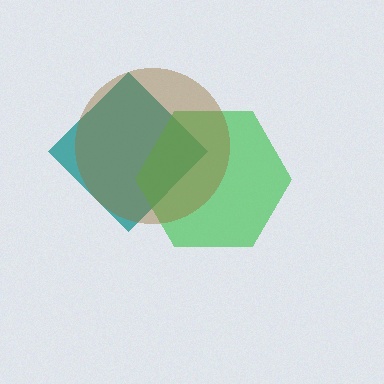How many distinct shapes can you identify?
There are 3 distinct shapes: a teal diamond, a green hexagon, a brown circle.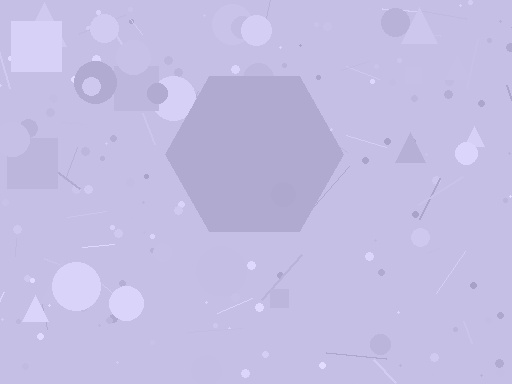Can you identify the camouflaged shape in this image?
The camouflaged shape is a hexagon.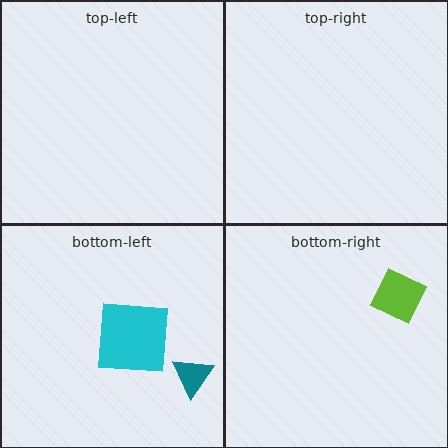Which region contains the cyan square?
The bottom-left region.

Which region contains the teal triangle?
The bottom-left region.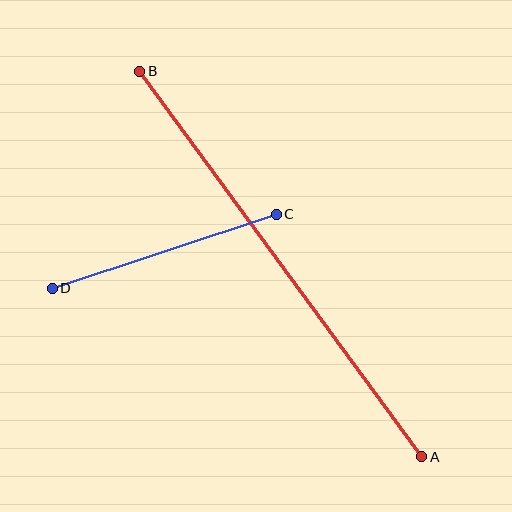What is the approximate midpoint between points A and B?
The midpoint is at approximately (281, 264) pixels.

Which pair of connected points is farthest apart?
Points A and B are farthest apart.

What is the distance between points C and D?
The distance is approximately 236 pixels.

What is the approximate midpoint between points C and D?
The midpoint is at approximately (164, 251) pixels.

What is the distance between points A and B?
The distance is approximately 478 pixels.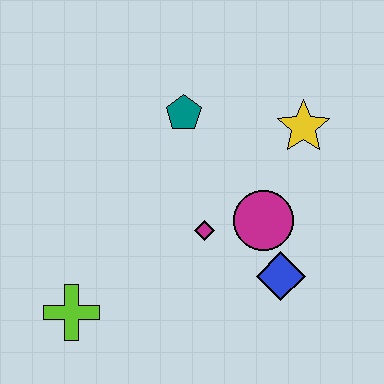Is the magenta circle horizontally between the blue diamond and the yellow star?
No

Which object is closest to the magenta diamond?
The magenta circle is closest to the magenta diamond.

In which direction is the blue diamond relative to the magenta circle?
The blue diamond is below the magenta circle.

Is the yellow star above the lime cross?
Yes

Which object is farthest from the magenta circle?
The lime cross is farthest from the magenta circle.